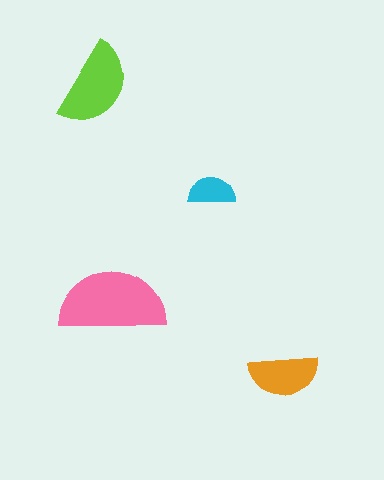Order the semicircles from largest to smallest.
the pink one, the lime one, the orange one, the cyan one.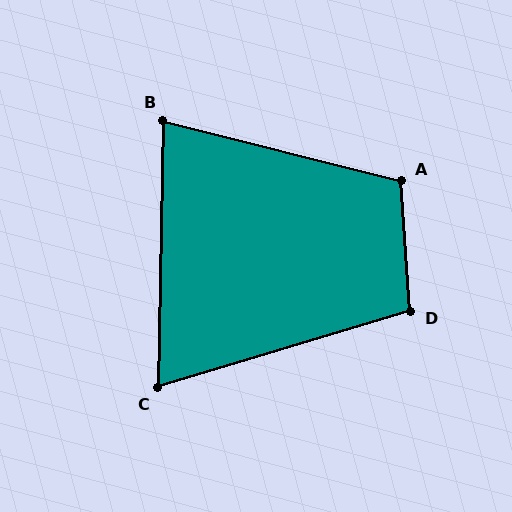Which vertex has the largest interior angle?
A, at approximately 108 degrees.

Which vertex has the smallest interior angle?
C, at approximately 72 degrees.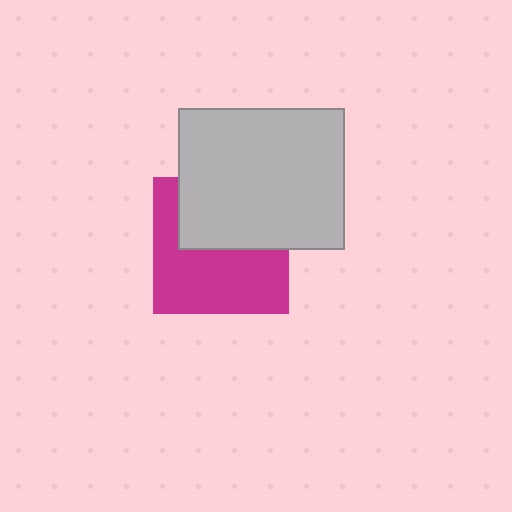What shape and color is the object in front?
The object in front is a light gray rectangle.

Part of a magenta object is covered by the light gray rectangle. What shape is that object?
It is a square.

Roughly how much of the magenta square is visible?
About half of it is visible (roughly 56%).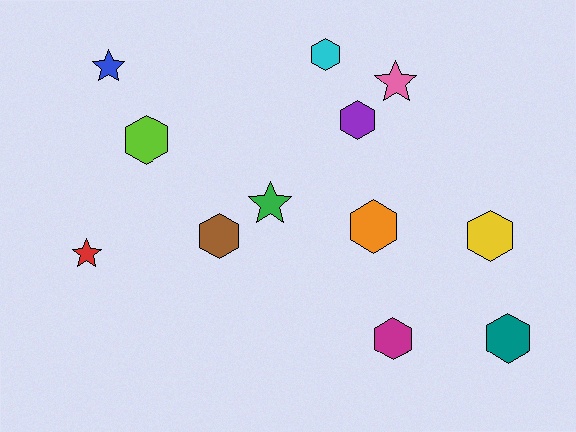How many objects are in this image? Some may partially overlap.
There are 12 objects.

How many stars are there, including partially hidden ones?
There are 4 stars.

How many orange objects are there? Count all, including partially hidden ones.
There is 1 orange object.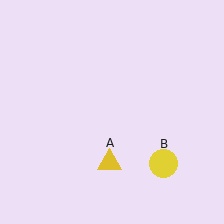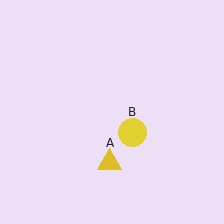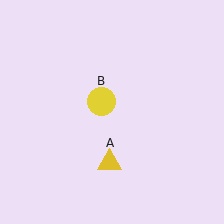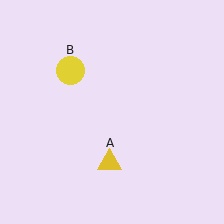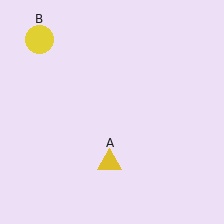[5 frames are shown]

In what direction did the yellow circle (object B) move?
The yellow circle (object B) moved up and to the left.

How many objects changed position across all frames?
1 object changed position: yellow circle (object B).